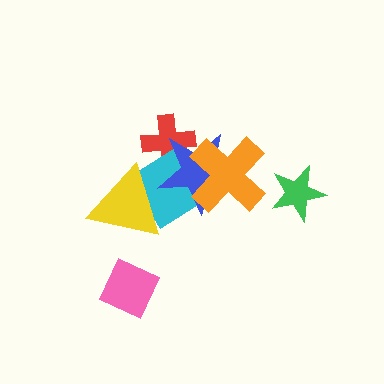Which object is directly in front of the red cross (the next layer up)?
The cyan diamond is directly in front of the red cross.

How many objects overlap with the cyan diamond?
4 objects overlap with the cyan diamond.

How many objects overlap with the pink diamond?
0 objects overlap with the pink diamond.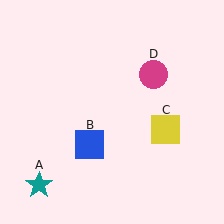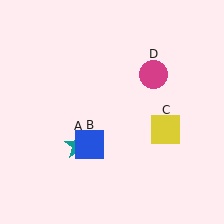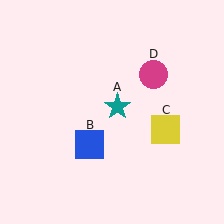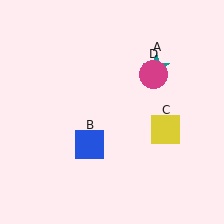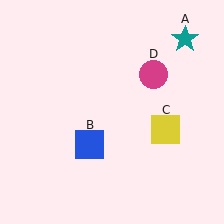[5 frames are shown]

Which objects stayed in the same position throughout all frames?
Blue square (object B) and yellow square (object C) and magenta circle (object D) remained stationary.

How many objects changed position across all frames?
1 object changed position: teal star (object A).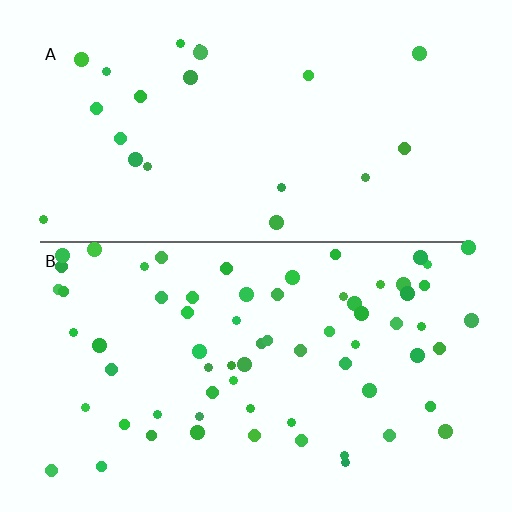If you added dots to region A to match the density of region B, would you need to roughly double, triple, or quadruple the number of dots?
Approximately triple.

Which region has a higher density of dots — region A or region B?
B (the bottom).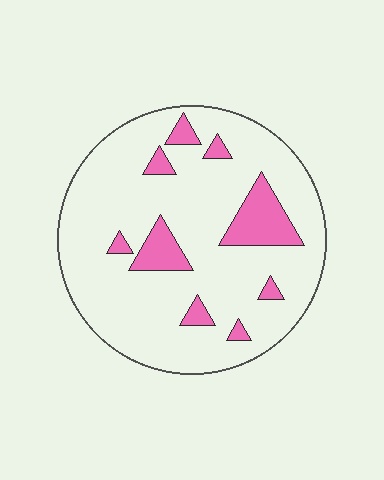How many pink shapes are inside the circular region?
9.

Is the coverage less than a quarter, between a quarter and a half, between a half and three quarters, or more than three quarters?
Less than a quarter.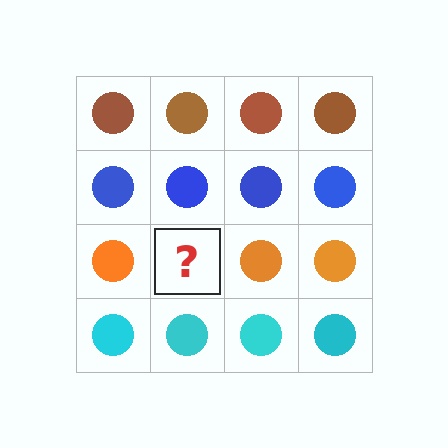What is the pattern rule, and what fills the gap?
The rule is that each row has a consistent color. The gap should be filled with an orange circle.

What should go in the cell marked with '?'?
The missing cell should contain an orange circle.